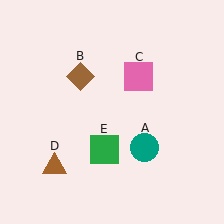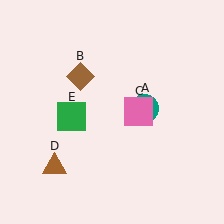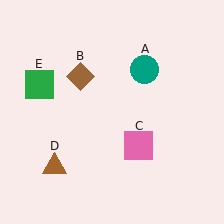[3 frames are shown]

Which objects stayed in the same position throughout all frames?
Brown diamond (object B) and brown triangle (object D) remained stationary.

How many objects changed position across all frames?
3 objects changed position: teal circle (object A), pink square (object C), green square (object E).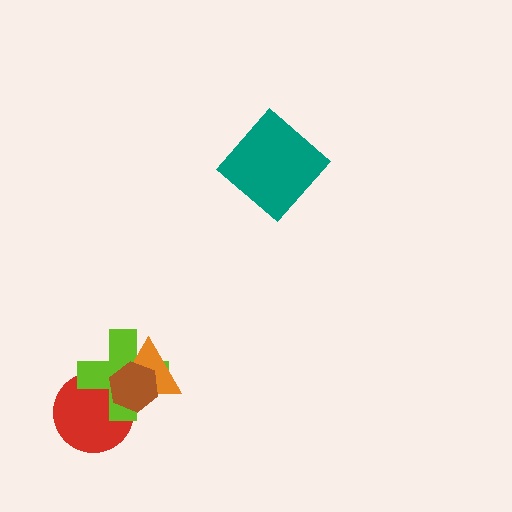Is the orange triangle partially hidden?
Yes, it is partially covered by another shape.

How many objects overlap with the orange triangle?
3 objects overlap with the orange triangle.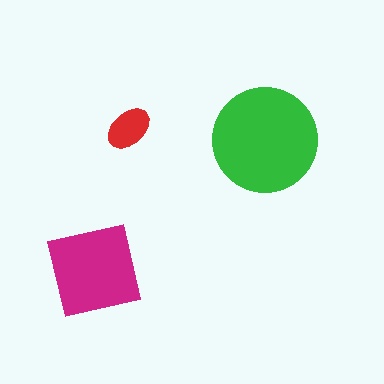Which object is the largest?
The green circle.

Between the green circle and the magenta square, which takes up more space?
The green circle.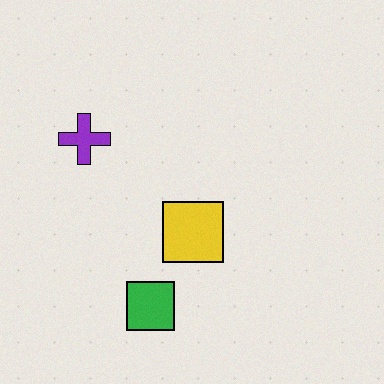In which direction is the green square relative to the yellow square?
The green square is below the yellow square.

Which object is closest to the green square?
The yellow square is closest to the green square.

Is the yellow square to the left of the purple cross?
No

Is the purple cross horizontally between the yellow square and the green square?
No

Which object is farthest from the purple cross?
The green square is farthest from the purple cross.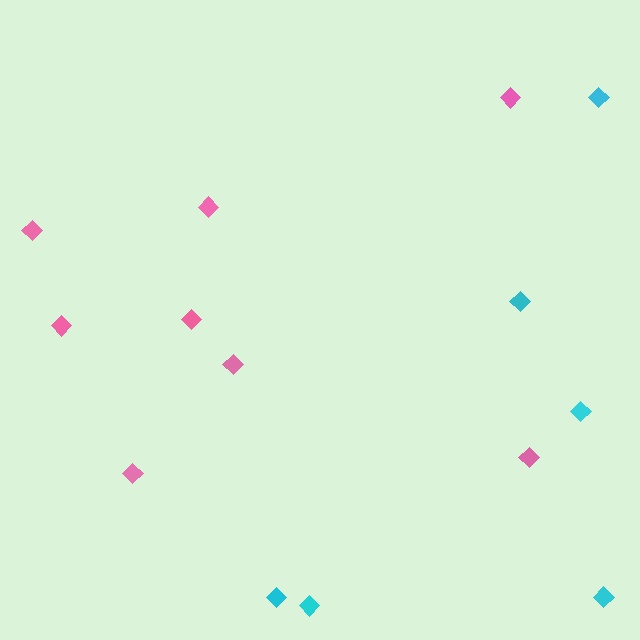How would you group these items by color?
There are 2 groups: one group of cyan diamonds (6) and one group of pink diamonds (8).